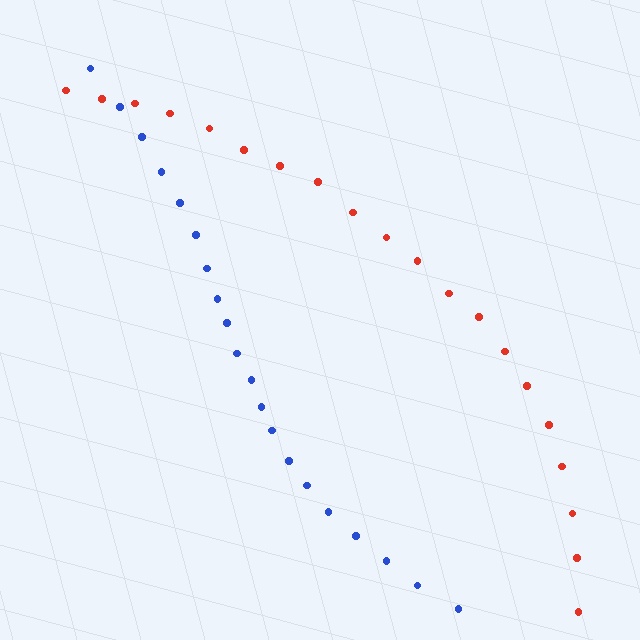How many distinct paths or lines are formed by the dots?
There are 2 distinct paths.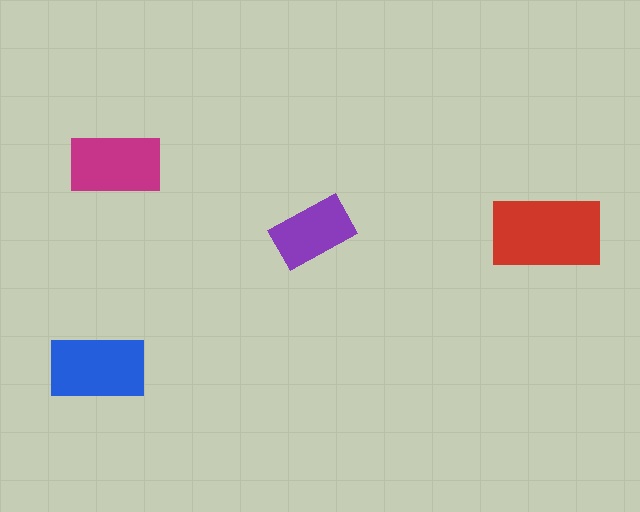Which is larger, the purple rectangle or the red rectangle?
The red one.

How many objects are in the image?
There are 4 objects in the image.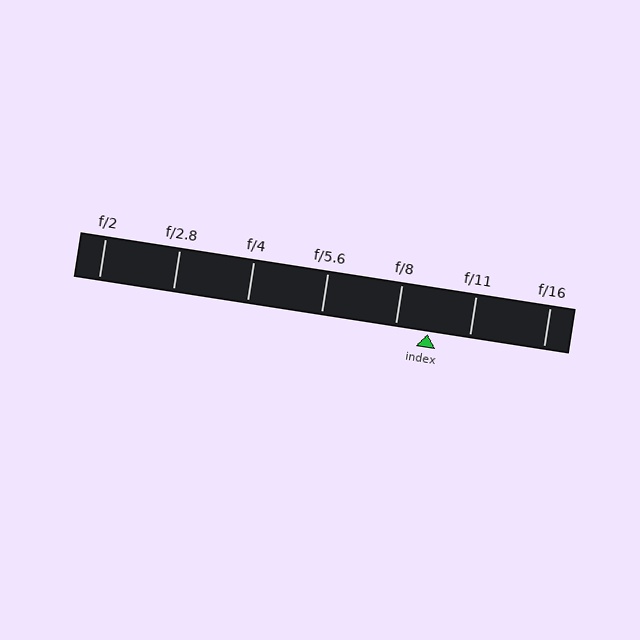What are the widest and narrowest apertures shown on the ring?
The widest aperture shown is f/2 and the narrowest is f/16.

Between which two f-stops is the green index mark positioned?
The index mark is between f/8 and f/11.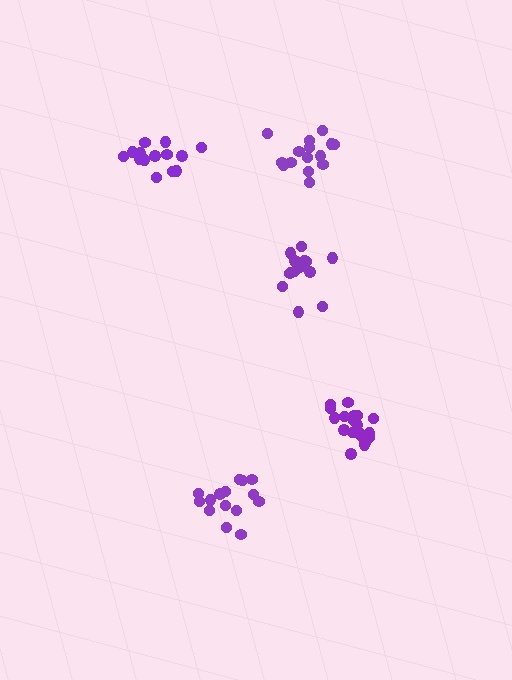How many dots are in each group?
Group 1: 15 dots, Group 2: 19 dots, Group 3: 14 dots, Group 4: 15 dots, Group 5: 14 dots (77 total).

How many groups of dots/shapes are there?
There are 5 groups.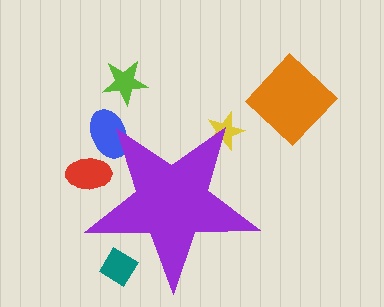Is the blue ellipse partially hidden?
Yes, the blue ellipse is partially hidden behind the purple star.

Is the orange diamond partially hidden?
No, the orange diamond is fully visible.